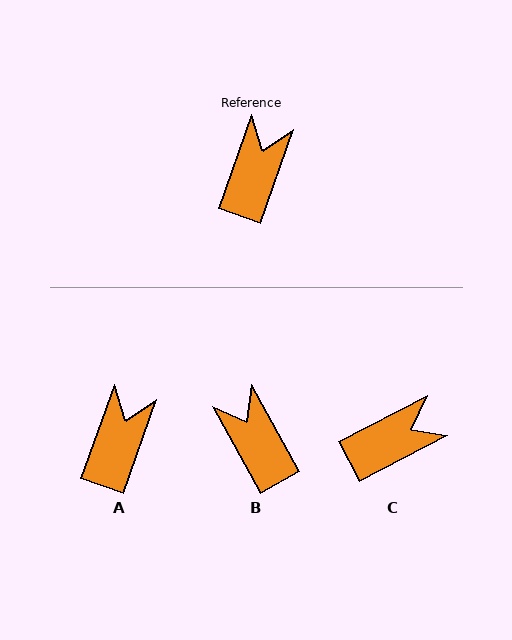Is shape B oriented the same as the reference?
No, it is off by about 48 degrees.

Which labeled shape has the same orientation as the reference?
A.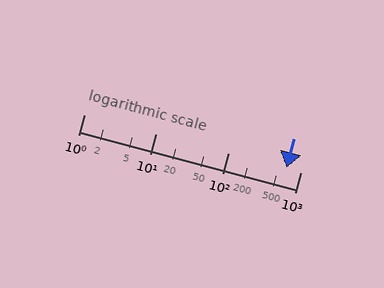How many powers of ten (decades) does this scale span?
The scale spans 3 decades, from 1 to 1000.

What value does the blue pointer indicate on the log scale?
The pointer indicates approximately 640.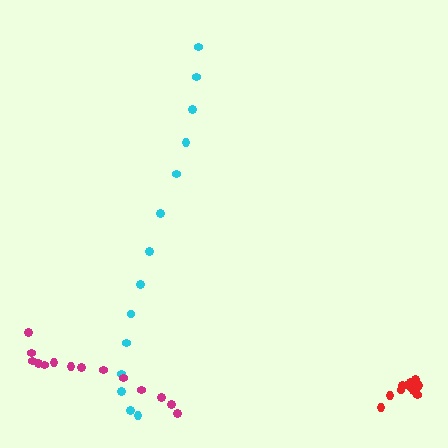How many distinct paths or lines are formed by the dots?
There are 3 distinct paths.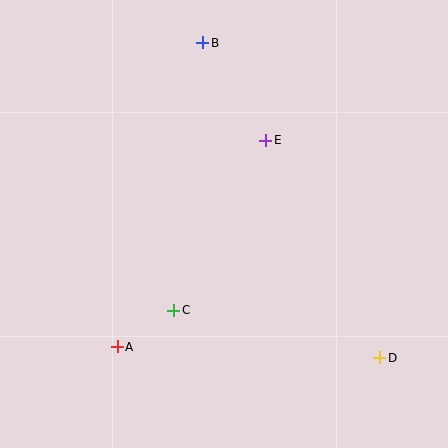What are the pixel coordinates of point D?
Point D is at (380, 358).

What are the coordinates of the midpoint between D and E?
The midpoint between D and E is at (323, 249).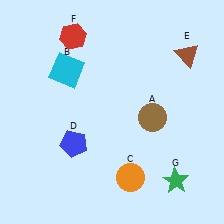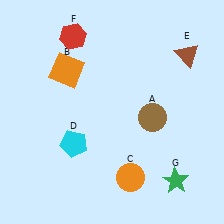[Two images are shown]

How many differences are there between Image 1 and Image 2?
There are 2 differences between the two images.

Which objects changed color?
B changed from cyan to orange. D changed from blue to cyan.